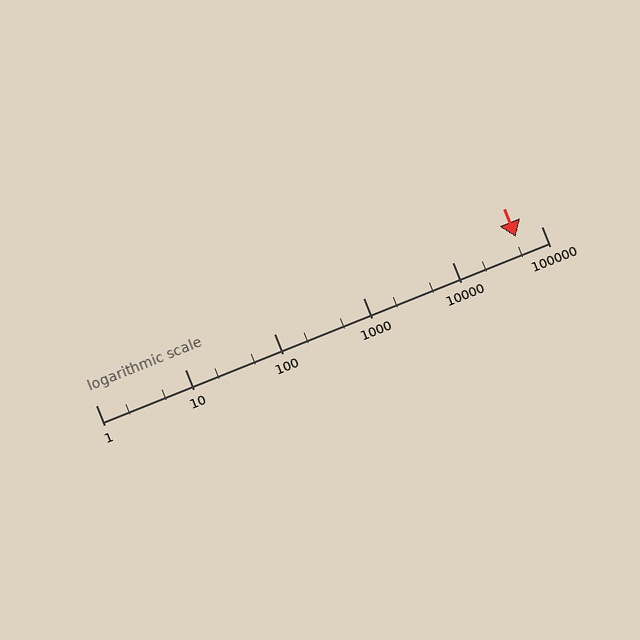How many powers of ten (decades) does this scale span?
The scale spans 5 decades, from 1 to 100000.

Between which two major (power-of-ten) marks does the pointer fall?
The pointer is between 10000 and 100000.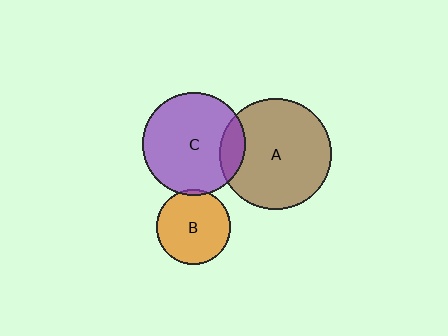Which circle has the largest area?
Circle A (brown).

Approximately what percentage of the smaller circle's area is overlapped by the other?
Approximately 5%.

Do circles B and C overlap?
Yes.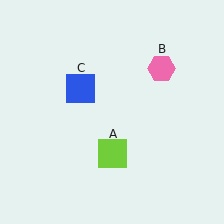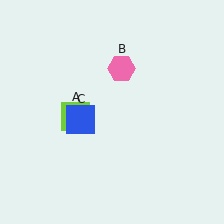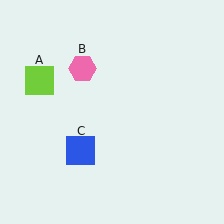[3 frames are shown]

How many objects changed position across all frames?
3 objects changed position: lime square (object A), pink hexagon (object B), blue square (object C).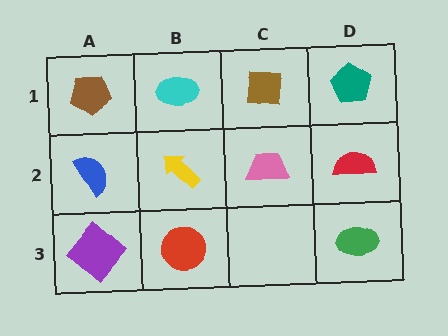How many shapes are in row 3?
3 shapes.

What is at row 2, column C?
A pink trapezoid.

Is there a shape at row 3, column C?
No, that cell is empty.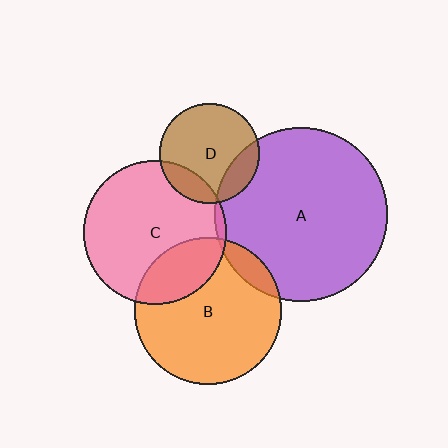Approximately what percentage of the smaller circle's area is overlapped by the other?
Approximately 20%.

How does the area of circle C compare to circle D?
Approximately 2.1 times.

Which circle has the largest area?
Circle A (purple).